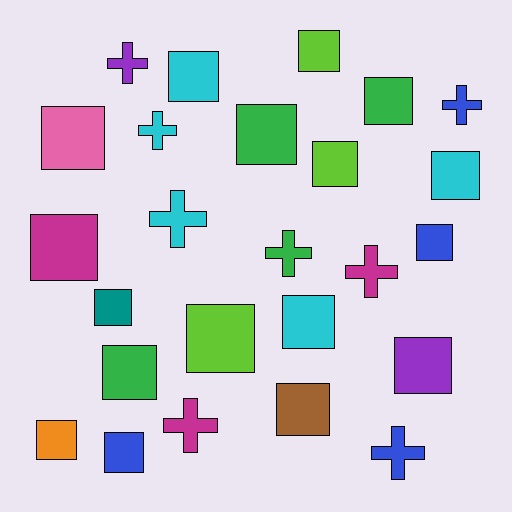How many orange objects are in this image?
There is 1 orange object.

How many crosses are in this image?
There are 8 crosses.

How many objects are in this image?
There are 25 objects.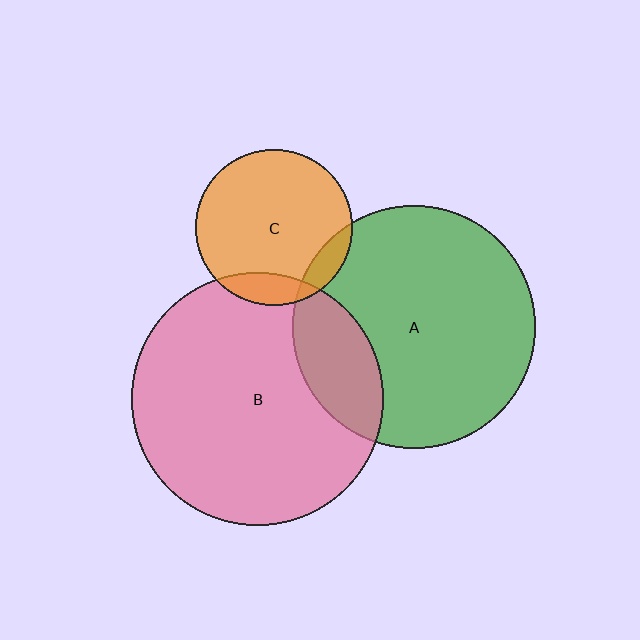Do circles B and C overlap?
Yes.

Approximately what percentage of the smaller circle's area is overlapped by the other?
Approximately 10%.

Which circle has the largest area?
Circle B (pink).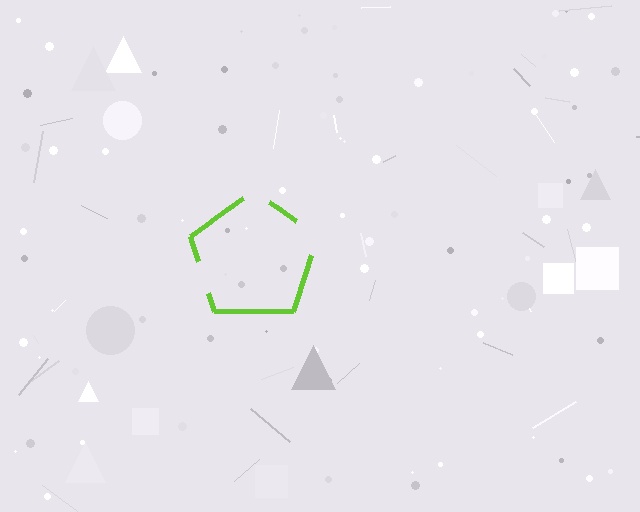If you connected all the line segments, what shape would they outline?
They would outline a pentagon.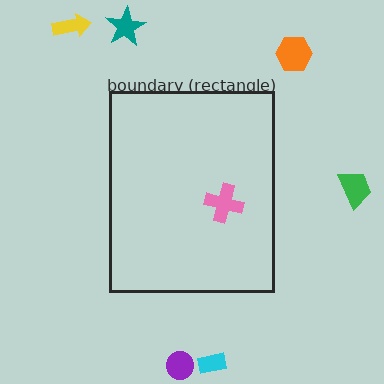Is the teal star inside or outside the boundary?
Outside.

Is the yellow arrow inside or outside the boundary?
Outside.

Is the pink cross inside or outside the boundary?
Inside.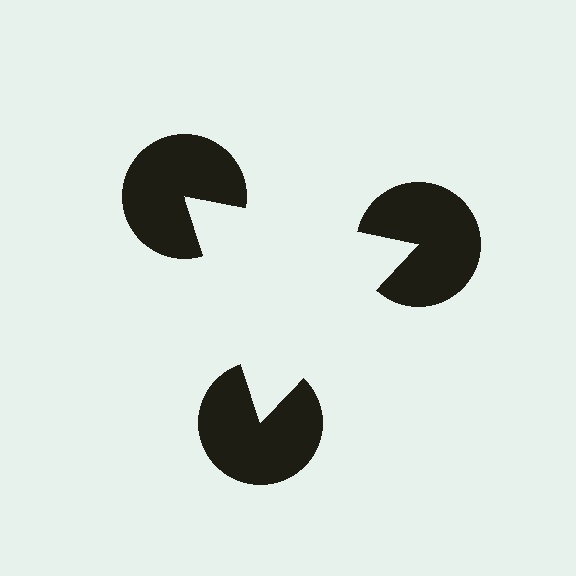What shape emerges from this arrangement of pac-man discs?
An illusory triangle — its edges are inferred from the aligned wedge cuts in the pac-man discs, not physically drawn.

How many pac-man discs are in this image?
There are 3 — one at each vertex of the illusory triangle.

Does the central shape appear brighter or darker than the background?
It typically appears slightly brighter than the background, even though no actual brightness change is drawn.